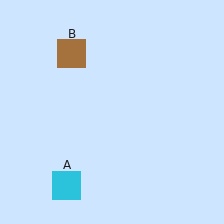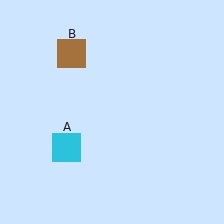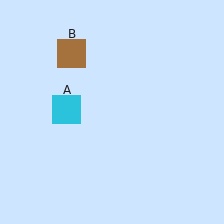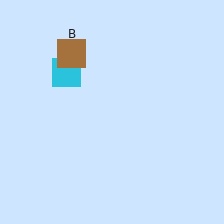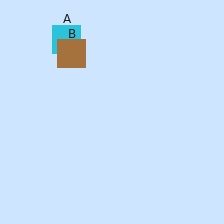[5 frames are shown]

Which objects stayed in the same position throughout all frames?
Brown square (object B) remained stationary.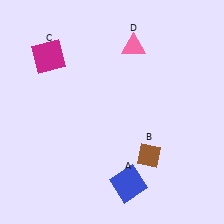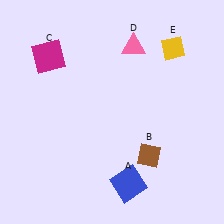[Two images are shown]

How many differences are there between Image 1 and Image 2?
There is 1 difference between the two images.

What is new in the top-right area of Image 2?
A yellow diamond (E) was added in the top-right area of Image 2.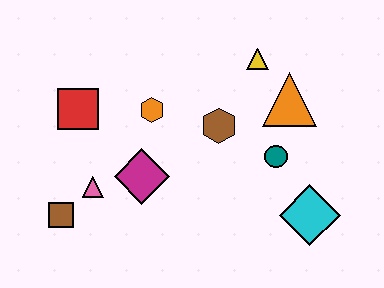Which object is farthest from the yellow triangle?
The brown square is farthest from the yellow triangle.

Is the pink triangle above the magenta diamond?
No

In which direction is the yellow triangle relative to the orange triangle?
The yellow triangle is above the orange triangle.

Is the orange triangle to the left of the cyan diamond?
Yes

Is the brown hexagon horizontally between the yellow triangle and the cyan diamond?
No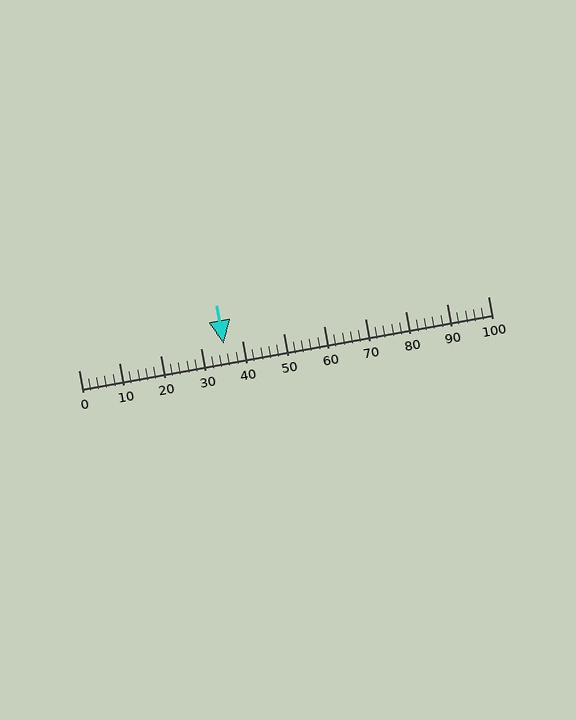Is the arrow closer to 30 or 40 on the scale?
The arrow is closer to 40.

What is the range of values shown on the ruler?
The ruler shows values from 0 to 100.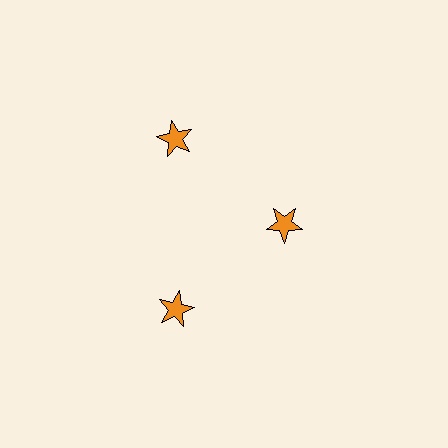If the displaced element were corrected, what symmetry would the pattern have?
It would have 3-fold rotational symmetry — the pattern would map onto itself every 120 degrees.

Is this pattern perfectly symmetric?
No. The 3 orange stars are arranged in a ring, but one element near the 3 o'clock position is pulled inward toward the center, breaking the 3-fold rotational symmetry.